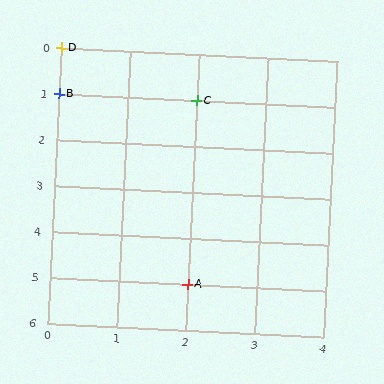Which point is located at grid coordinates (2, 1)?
Point C is at (2, 1).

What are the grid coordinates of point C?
Point C is at grid coordinates (2, 1).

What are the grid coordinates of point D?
Point D is at grid coordinates (0, 0).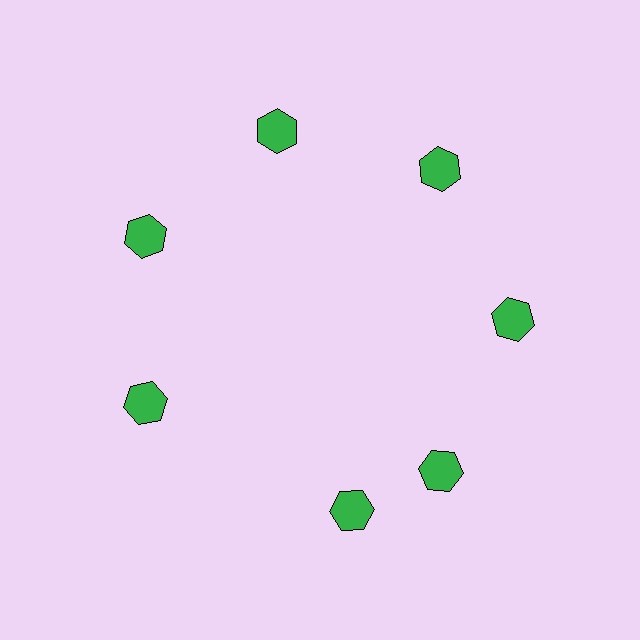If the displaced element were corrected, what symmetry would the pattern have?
It would have 7-fold rotational symmetry — the pattern would map onto itself every 51 degrees.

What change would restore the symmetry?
The symmetry would be restored by rotating it back into even spacing with its neighbors so that all 7 hexagons sit at equal angles and equal distance from the center.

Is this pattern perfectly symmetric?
No. The 7 green hexagons are arranged in a ring, but one element near the 6 o'clock position is rotated out of alignment along the ring, breaking the 7-fold rotational symmetry.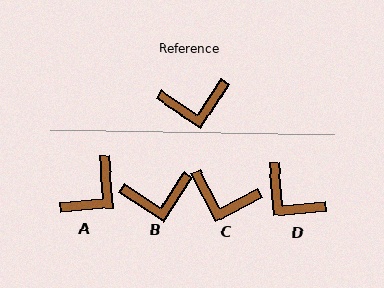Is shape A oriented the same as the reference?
No, it is off by about 38 degrees.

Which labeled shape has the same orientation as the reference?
B.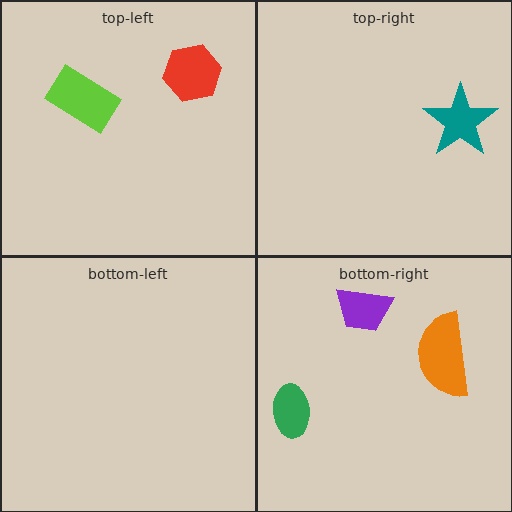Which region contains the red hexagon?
The top-left region.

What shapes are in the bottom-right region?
The orange semicircle, the green ellipse, the purple trapezoid.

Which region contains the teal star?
The top-right region.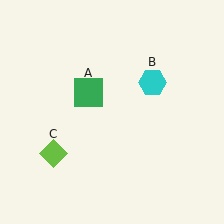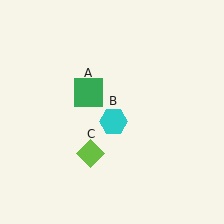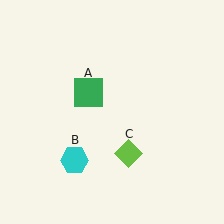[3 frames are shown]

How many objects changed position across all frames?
2 objects changed position: cyan hexagon (object B), lime diamond (object C).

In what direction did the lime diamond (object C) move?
The lime diamond (object C) moved right.